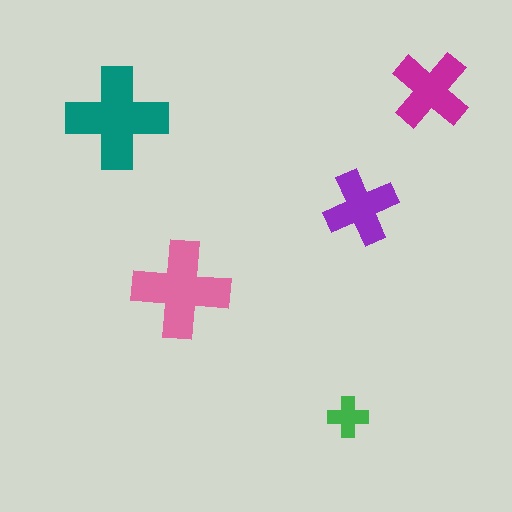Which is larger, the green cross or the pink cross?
The pink one.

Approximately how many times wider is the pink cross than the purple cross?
About 1.5 times wider.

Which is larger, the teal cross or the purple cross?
The teal one.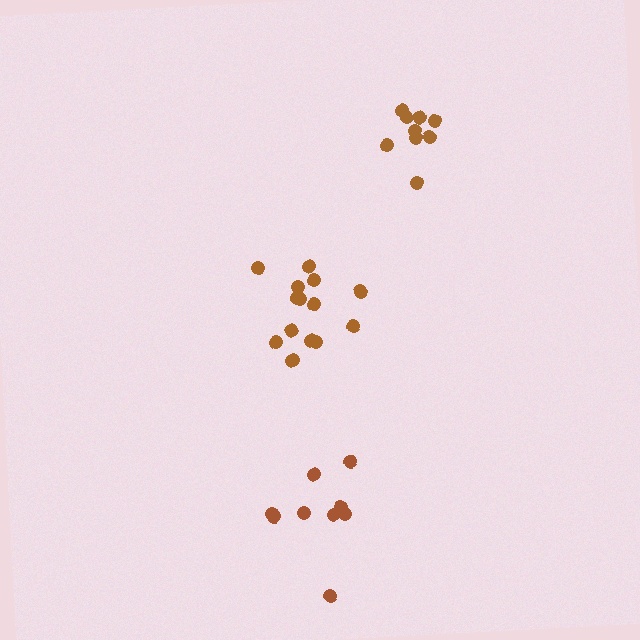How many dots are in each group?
Group 1: 9 dots, Group 2: 9 dots, Group 3: 14 dots (32 total).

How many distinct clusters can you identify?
There are 3 distinct clusters.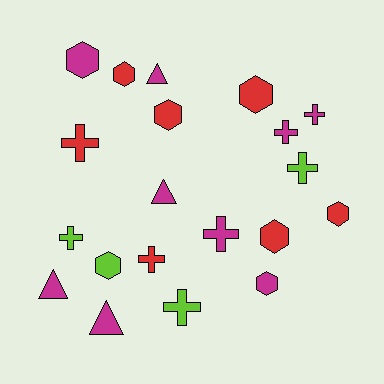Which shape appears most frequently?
Hexagon, with 8 objects.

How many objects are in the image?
There are 20 objects.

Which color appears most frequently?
Magenta, with 9 objects.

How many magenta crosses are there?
There are 3 magenta crosses.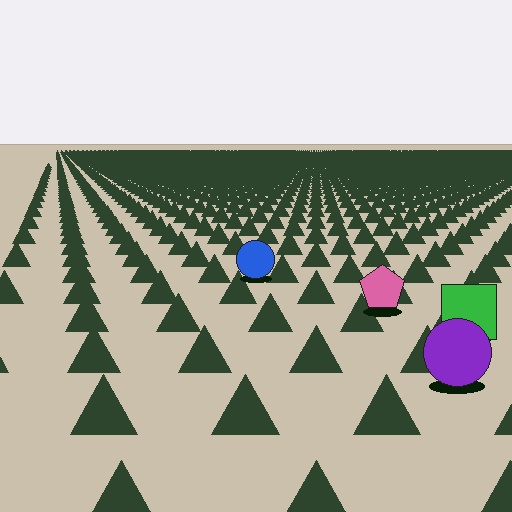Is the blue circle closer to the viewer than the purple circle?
No. The purple circle is closer — you can tell from the texture gradient: the ground texture is coarser near it.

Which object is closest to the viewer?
The purple circle is closest. The texture marks near it are larger and more spread out.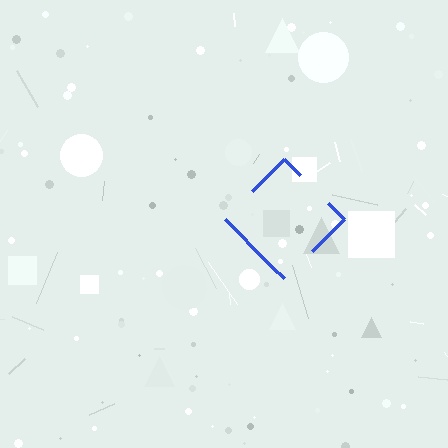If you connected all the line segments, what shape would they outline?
They would outline a diamond.